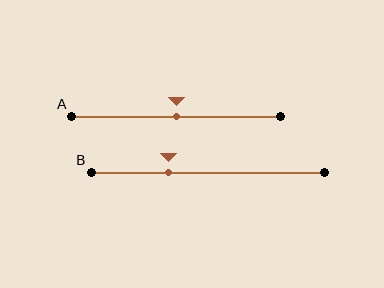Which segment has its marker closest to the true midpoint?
Segment A has its marker closest to the true midpoint.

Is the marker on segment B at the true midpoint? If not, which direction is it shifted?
No, the marker on segment B is shifted to the left by about 17% of the segment length.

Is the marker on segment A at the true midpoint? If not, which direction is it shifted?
Yes, the marker on segment A is at the true midpoint.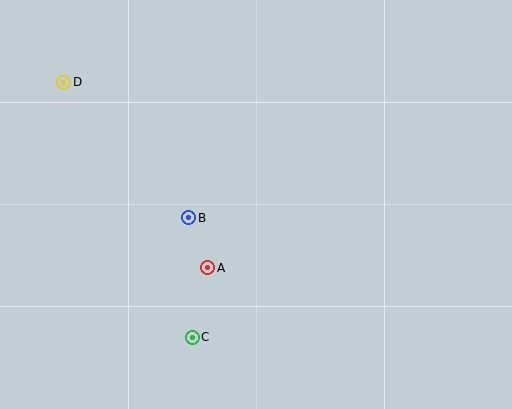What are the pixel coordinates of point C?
Point C is at (192, 337).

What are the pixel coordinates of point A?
Point A is at (208, 268).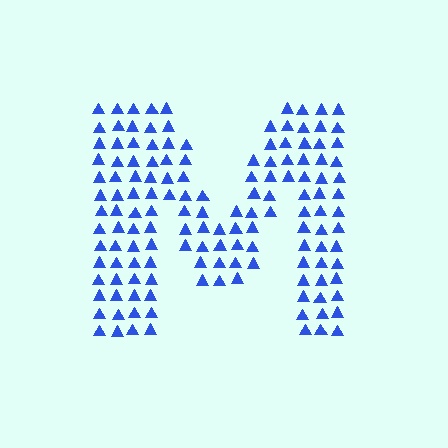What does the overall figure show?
The overall figure shows the letter M.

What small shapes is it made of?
It is made of small triangles.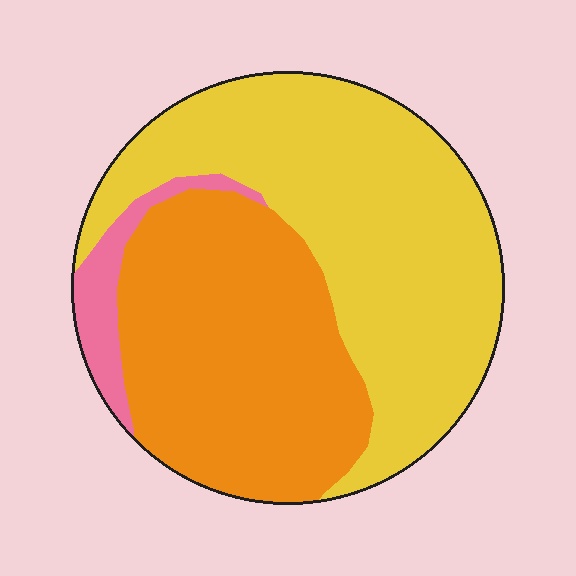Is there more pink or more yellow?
Yellow.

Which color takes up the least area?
Pink, at roughly 5%.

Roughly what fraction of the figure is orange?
Orange takes up about two fifths (2/5) of the figure.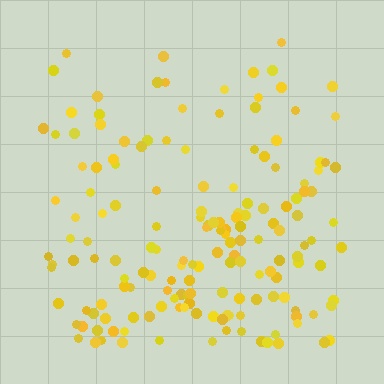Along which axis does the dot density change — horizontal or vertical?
Vertical.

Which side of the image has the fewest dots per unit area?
The top.